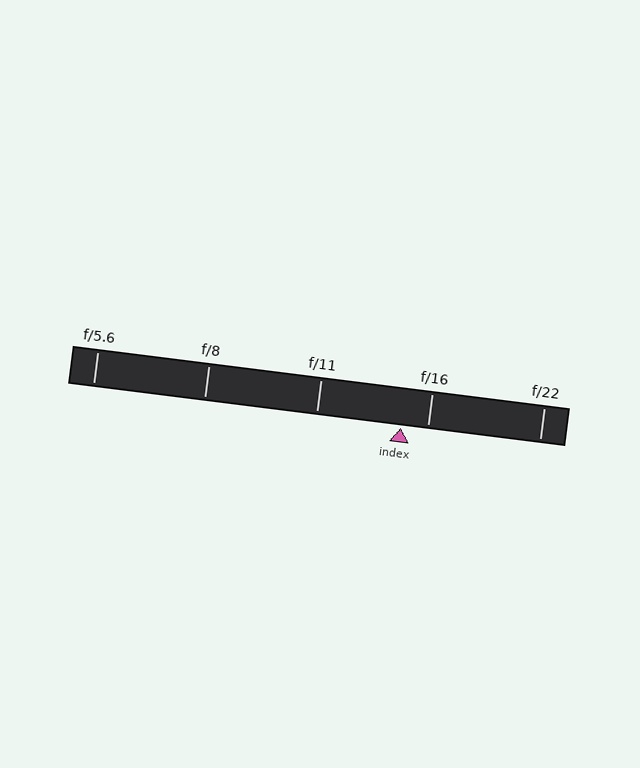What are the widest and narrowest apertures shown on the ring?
The widest aperture shown is f/5.6 and the narrowest is f/22.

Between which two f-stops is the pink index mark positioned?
The index mark is between f/11 and f/16.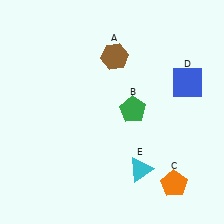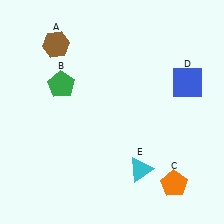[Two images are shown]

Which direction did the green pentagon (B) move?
The green pentagon (B) moved left.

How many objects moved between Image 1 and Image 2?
2 objects moved between the two images.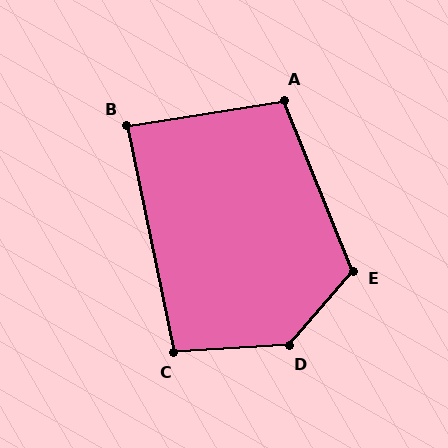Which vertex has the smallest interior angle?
B, at approximately 88 degrees.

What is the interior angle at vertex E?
Approximately 117 degrees (obtuse).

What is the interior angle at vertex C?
Approximately 98 degrees (obtuse).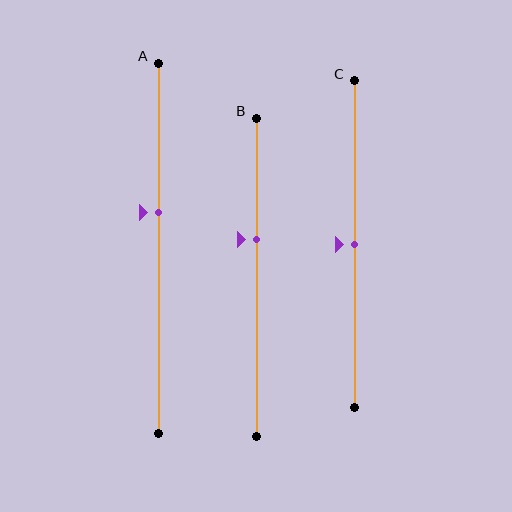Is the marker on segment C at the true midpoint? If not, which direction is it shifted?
Yes, the marker on segment C is at the true midpoint.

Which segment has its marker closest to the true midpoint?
Segment C has its marker closest to the true midpoint.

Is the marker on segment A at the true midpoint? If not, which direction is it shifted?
No, the marker on segment A is shifted upward by about 9% of the segment length.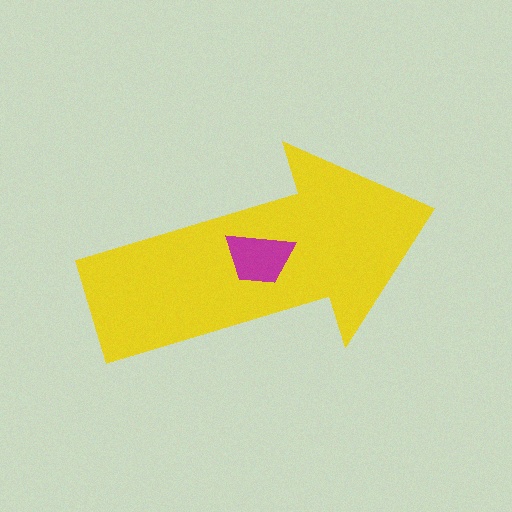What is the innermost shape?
The magenta trapezoid.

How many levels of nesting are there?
2.